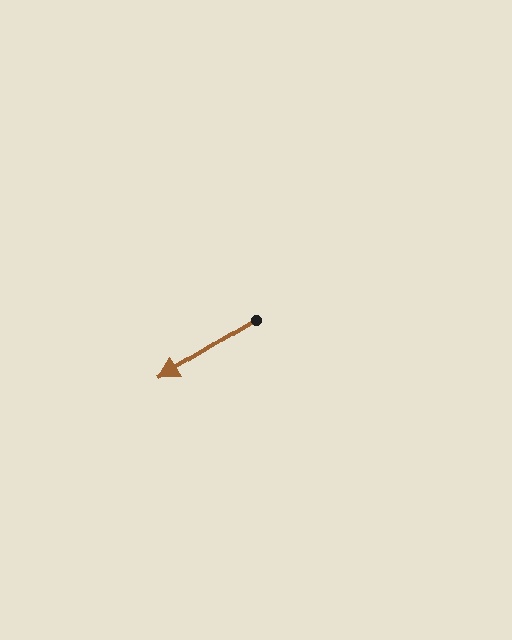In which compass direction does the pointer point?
Southwest.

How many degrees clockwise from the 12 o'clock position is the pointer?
Approximately 239 degrees.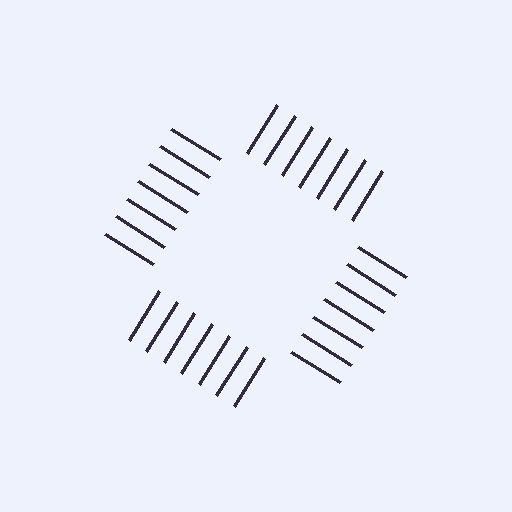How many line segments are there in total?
28 — 7 along each of the 4 edges.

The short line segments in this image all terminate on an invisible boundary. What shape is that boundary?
An illusory square — the line segments terminate on its edges but no continuous stroke is drawn.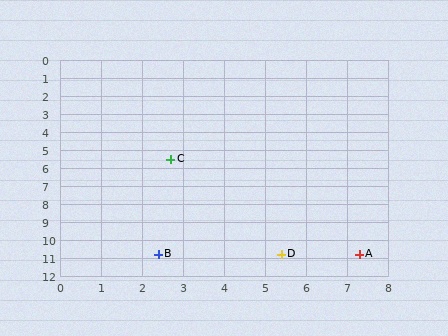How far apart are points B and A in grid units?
Points B and A are about 4.9 grid units apart.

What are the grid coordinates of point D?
Point D is at approximately (5.4, 10.8).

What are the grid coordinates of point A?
Point A is at approximately (7.3, 10.8).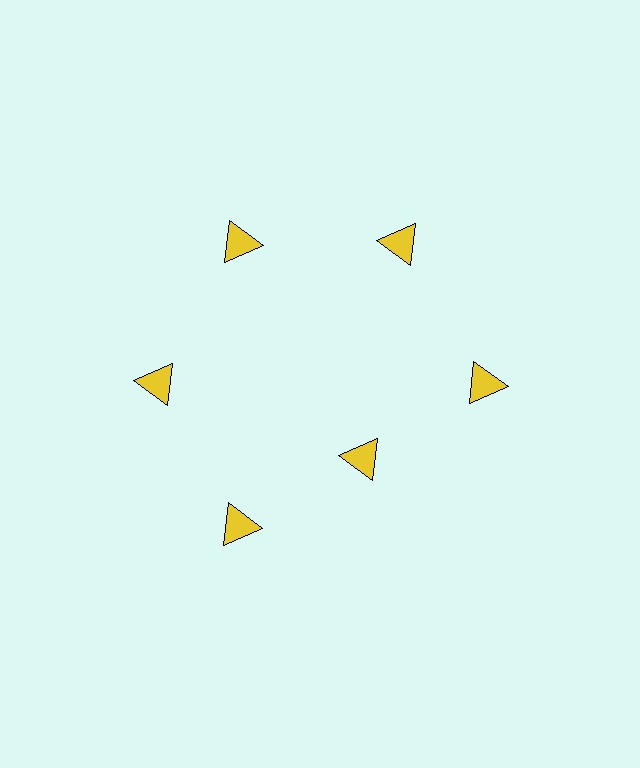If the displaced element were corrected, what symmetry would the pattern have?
It would have 6-fold rotational symmetry — the pattern would map onto itself every 60 degrees.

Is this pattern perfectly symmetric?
No. The 6 yellow triangles are arranged in a ring, but one element near the 5 o'clock position is pulled inward toward the center, breaking the 6-fold rotational symmetry.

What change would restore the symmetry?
The symmetry would be restored by moving it outward, back onto the ring so that all 6 triangles sit at equal angles and equal distance from the center.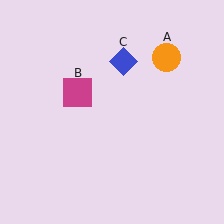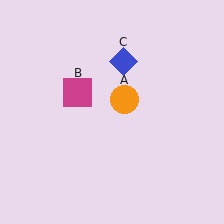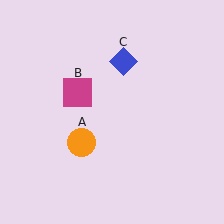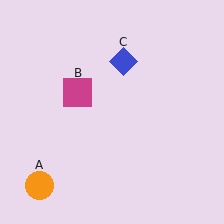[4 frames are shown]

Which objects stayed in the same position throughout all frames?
Magenta square (object B) and blue diamond (object C) remained stationary.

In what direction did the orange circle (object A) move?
The orange circle (object A) moved down and to the left.